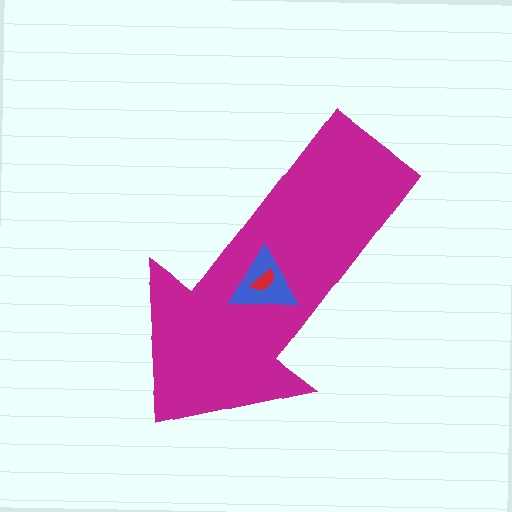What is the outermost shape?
The magenta arrow.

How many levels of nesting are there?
3.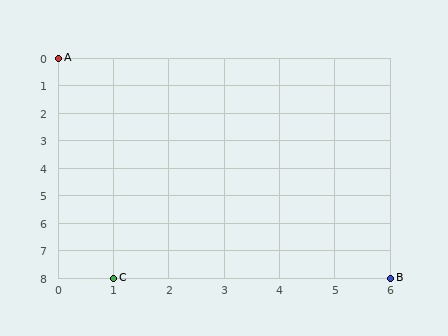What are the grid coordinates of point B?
Point B is at grid coordinates (6, 8).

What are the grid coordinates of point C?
Point C is at grid coordinates (1, 8).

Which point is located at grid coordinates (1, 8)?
Point C is at (1, 8).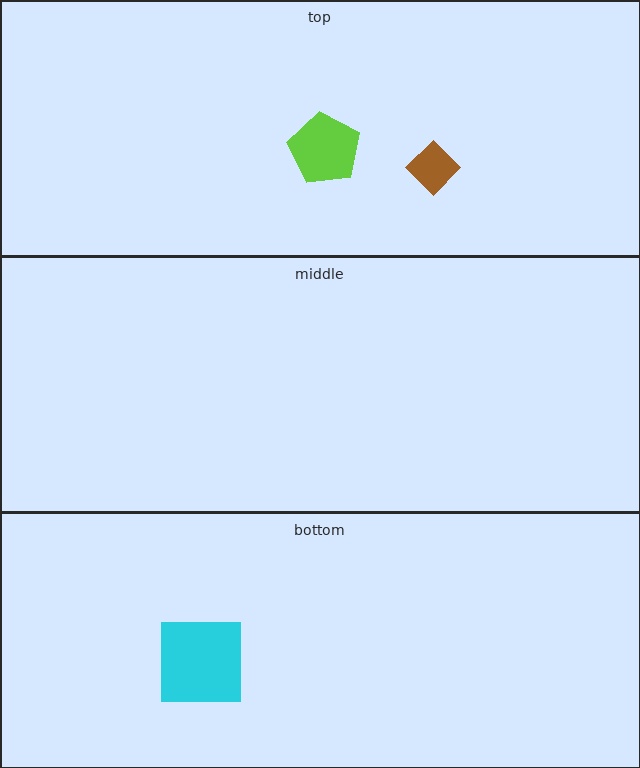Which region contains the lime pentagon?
The top region.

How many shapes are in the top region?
2.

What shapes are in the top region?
The lime pentagon, the brown diamond.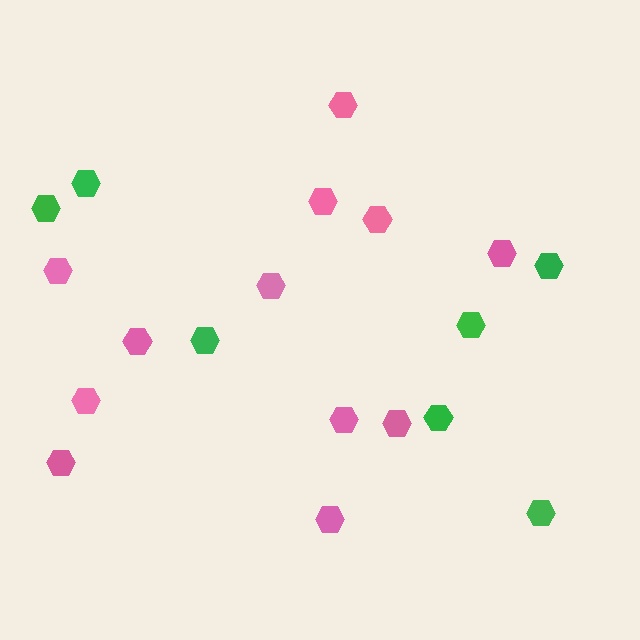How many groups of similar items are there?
There are 2 groups: one group of pink hexagons (12) and one group of green hexagons (7).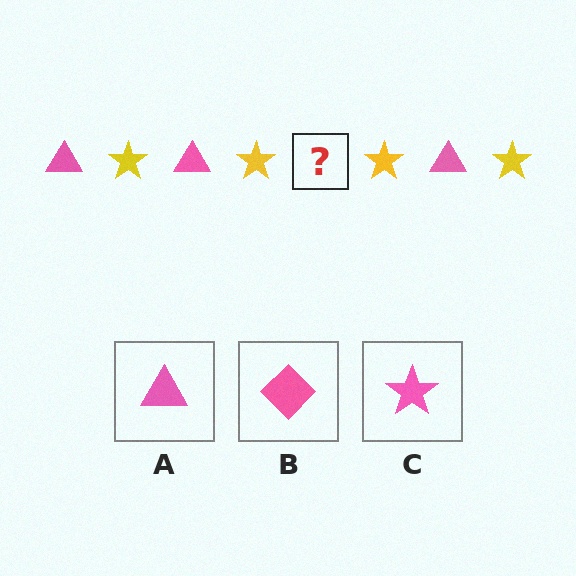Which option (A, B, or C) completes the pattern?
A.